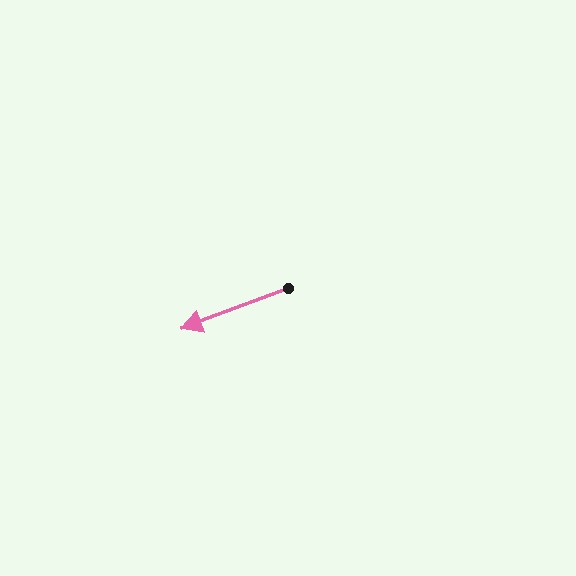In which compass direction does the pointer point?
West.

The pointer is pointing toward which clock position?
Roughly 8 o'clock.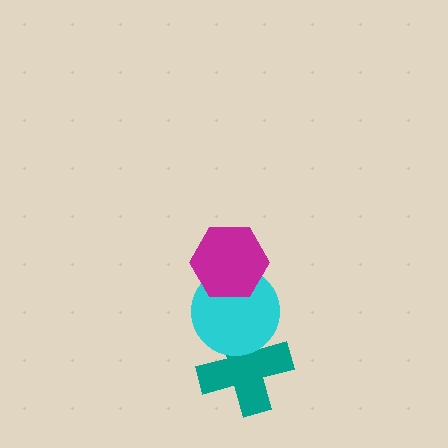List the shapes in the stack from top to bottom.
From top to bottom: the magenta hexagon, the cyan circle, the teal cross.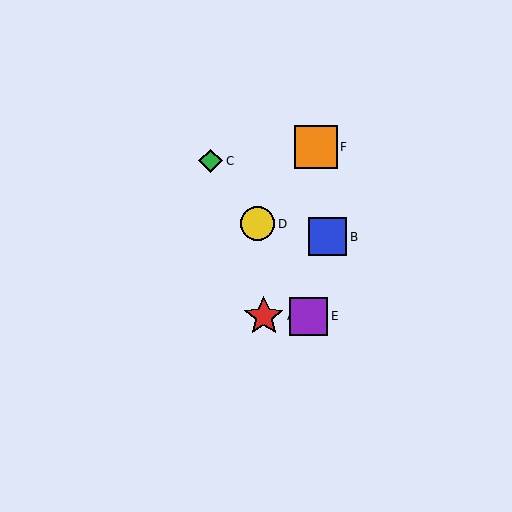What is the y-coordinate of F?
Object F is at y≈147.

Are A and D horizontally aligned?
No, A is at y≈316 and D is at y≈224.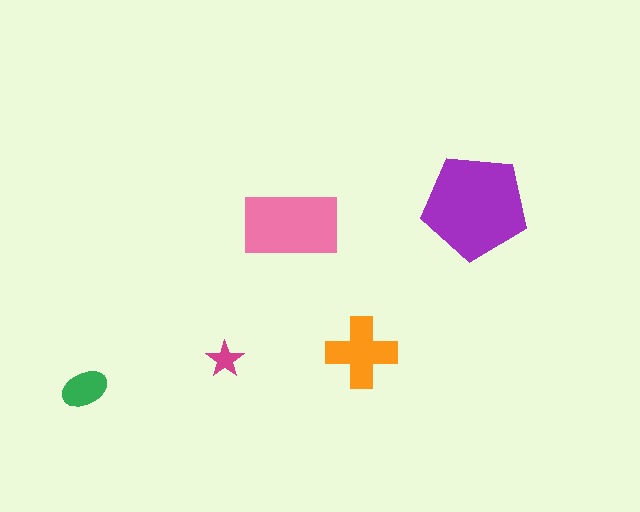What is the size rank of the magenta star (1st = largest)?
5th.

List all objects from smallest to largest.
The magenta star, the green ellipse, the orange cross, the pink rectangle, the purple pentagon.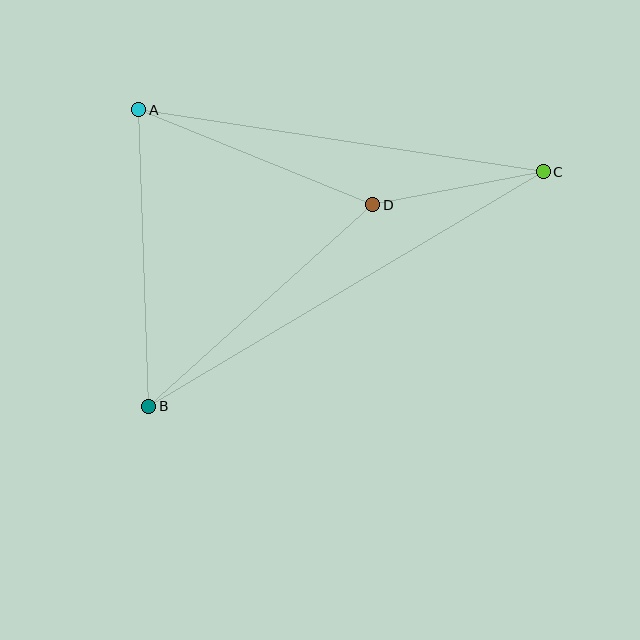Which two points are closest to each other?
Points C and D are closest to each other.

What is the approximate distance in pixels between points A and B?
The distance between A and B is approximately 297 pixels.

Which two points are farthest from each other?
Points B and C are farthest from each other.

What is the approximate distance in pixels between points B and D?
The distance between B and D is approximately 302 pixels.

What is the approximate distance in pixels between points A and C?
The distance between A and C is approximately 409 pixels.